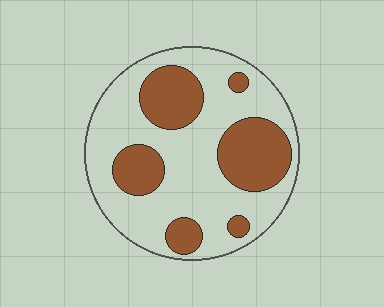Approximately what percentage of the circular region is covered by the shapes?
Approximately 30%.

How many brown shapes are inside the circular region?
6.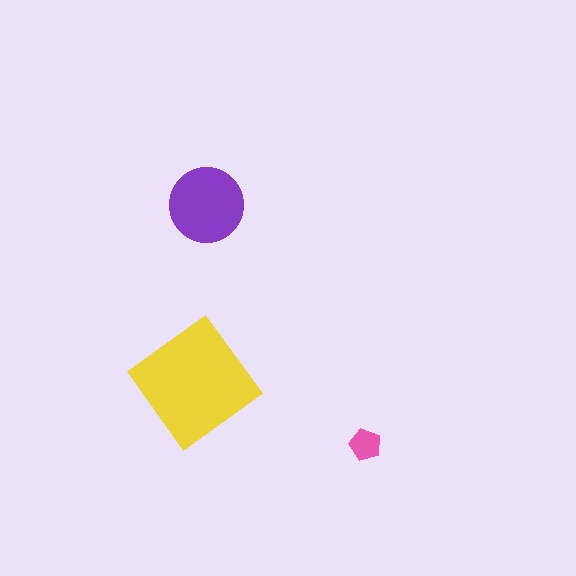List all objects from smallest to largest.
The pink pentagon, the purple circle, the yellow diamond.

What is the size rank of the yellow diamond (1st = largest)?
1st.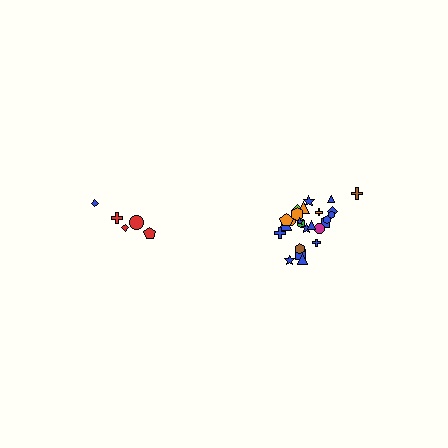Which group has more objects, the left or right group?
The right group.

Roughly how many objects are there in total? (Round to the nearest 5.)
Roughly 30 objects in total.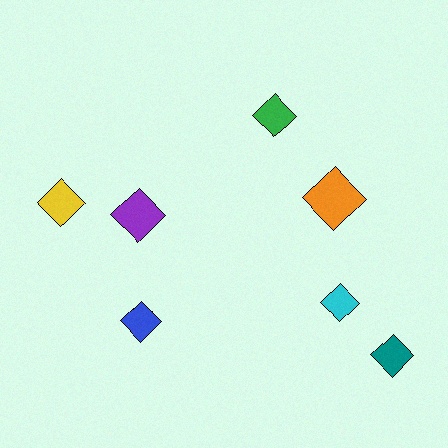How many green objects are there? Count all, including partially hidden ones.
There is 1 green object.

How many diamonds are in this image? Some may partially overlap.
There are 7 diamonds.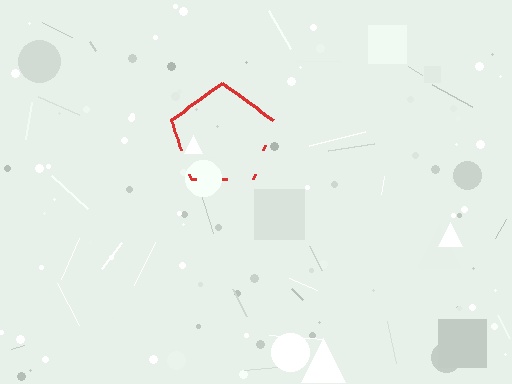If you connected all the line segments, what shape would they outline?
They would outline a pentagon.